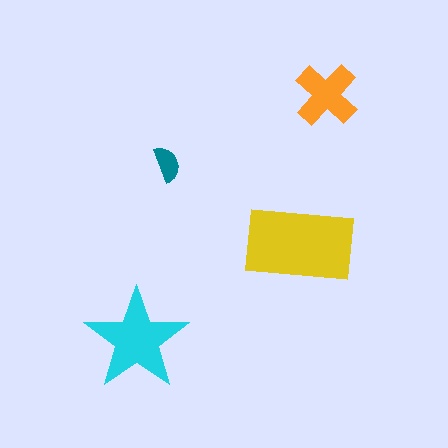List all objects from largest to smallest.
The yellow rectangle, the cyan star, the orange cross, the teal semicircle.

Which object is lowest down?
The cyan star is bottommost.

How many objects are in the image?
There are 4 objects in the image.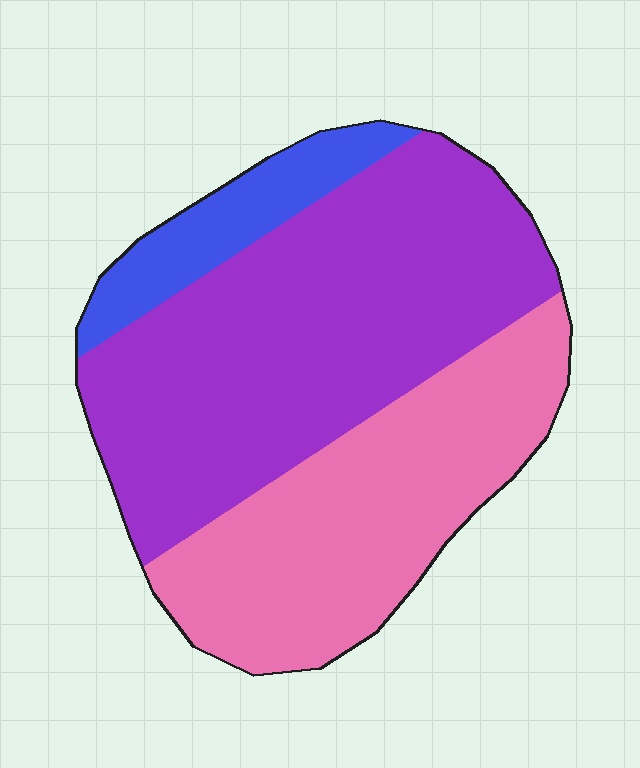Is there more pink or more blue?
Pink.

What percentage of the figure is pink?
Pink takes up about three eighths (3/8) of the figure.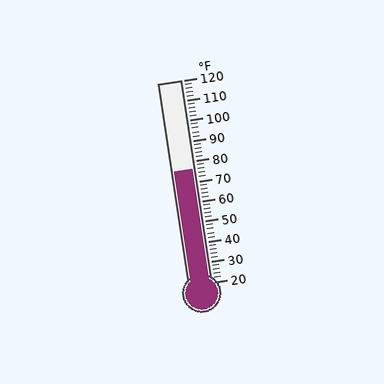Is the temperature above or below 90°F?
The temperature is below 90°F.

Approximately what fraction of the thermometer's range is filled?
The thermometer is filled to approximately 55% of its range.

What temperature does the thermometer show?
The thermometer shows approximately 76°F.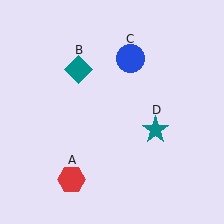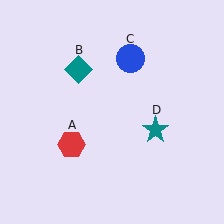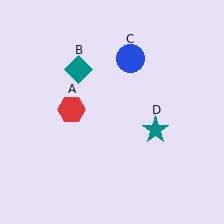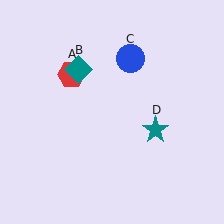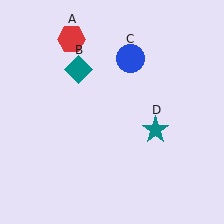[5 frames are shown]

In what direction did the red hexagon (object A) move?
The red hexagon (object A) moved up.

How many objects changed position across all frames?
1 object changed position: red hexagon (object A).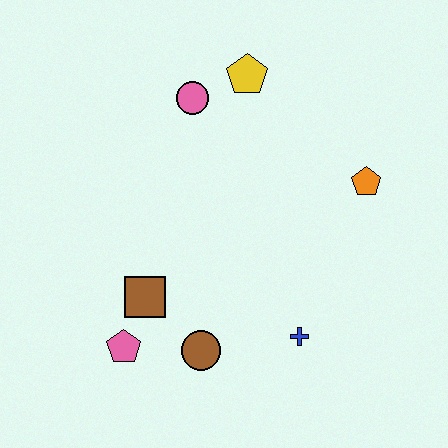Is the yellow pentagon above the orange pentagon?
Yes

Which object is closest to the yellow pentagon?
The pink circle is closest to the yellow pentagon.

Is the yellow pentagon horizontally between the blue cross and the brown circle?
Yes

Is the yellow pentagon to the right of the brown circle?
Yes